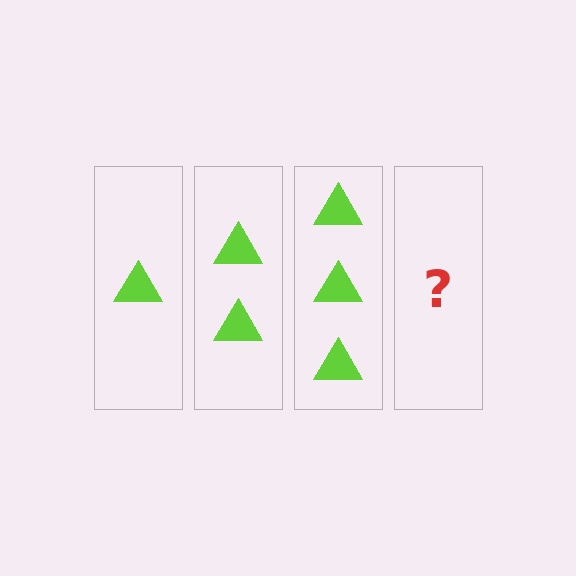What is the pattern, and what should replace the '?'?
The pattern is that each step adds one more triangle. The '?' should be 4 triangles.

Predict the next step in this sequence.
The next step is 4 triangles.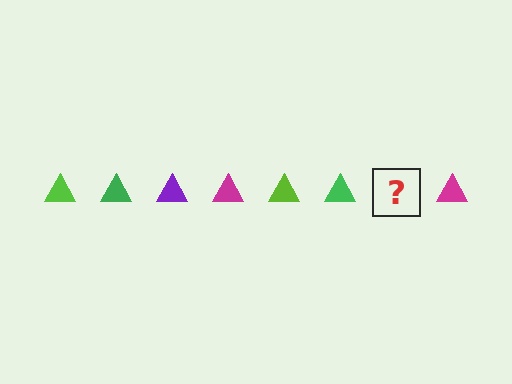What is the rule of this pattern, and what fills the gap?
The rule is that the pattern cycles through lime, green, purple, magenta triangles. The gap should be filled with a purple triangle.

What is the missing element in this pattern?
The missing element is a purple triangle.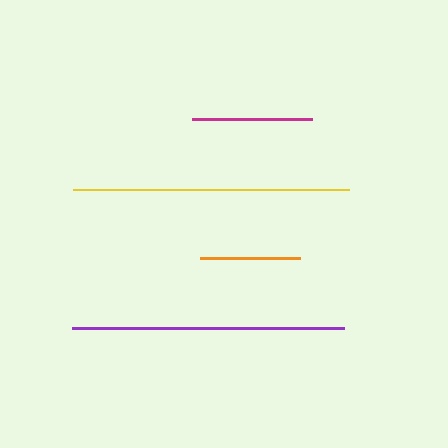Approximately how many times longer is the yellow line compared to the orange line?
The yellow line is approximately 2.8 times the length of the orange line.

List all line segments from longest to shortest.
From longest to shortest: yellow, purple, magenta, orange.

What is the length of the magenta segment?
The magenta segment is approximately 119 pixels long.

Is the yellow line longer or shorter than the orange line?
The yellow line is longer than the orange line.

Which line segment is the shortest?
The orange line is the shortest at approximately 99 pixels.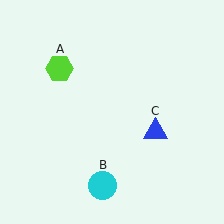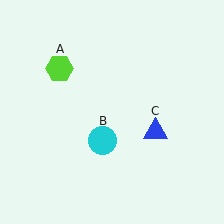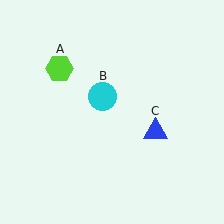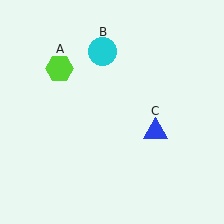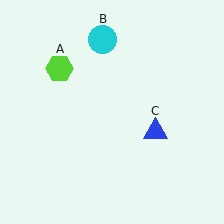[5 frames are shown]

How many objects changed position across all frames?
1 object changed position: cyan circle (object B).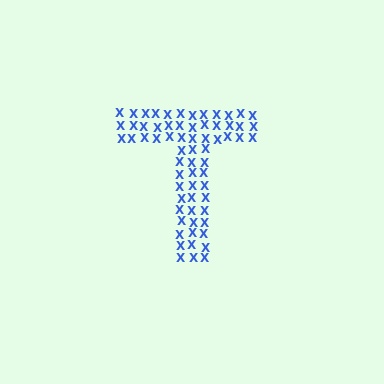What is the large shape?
The large shape is the letter T.